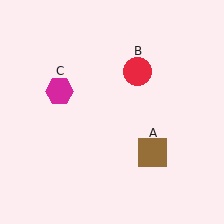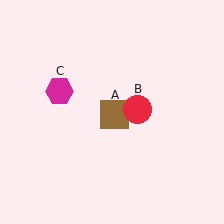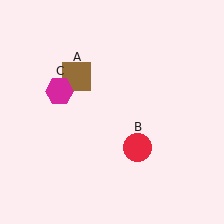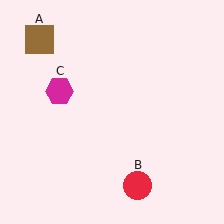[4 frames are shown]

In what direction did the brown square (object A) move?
The brown square (object A) moved up and to the left.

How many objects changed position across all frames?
2 objects changed position: brown square (object A), red circle (object B).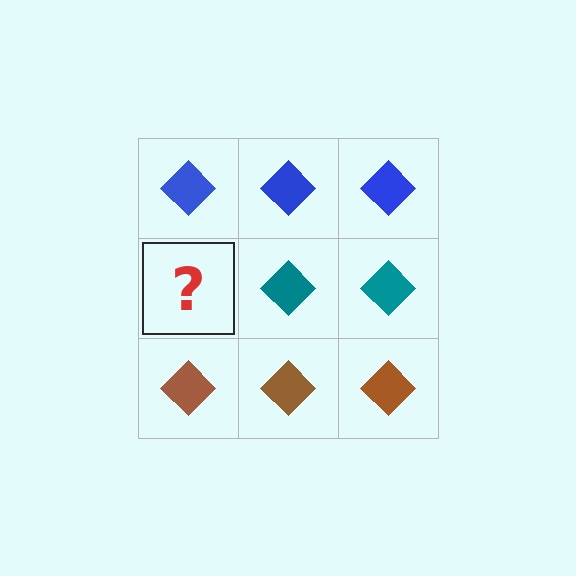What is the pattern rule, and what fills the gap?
The rule is that each row has a consistent color. The gap should be filled with a teal diamond.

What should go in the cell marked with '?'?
The missing cell should contain a teal diamond.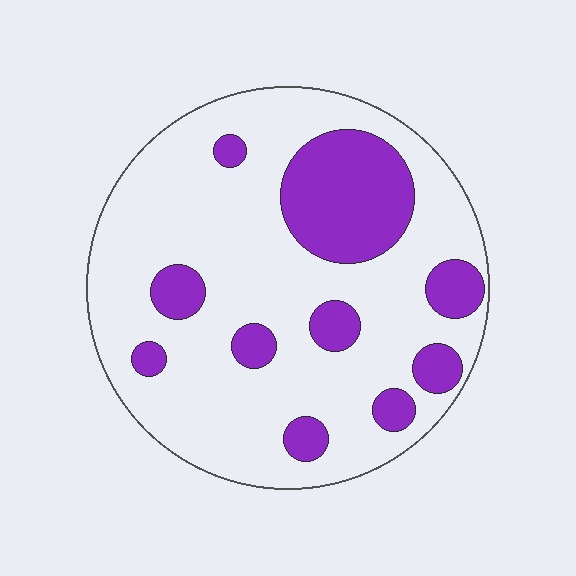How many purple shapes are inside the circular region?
10.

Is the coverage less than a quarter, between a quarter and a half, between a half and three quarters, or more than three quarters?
Less than a quarter.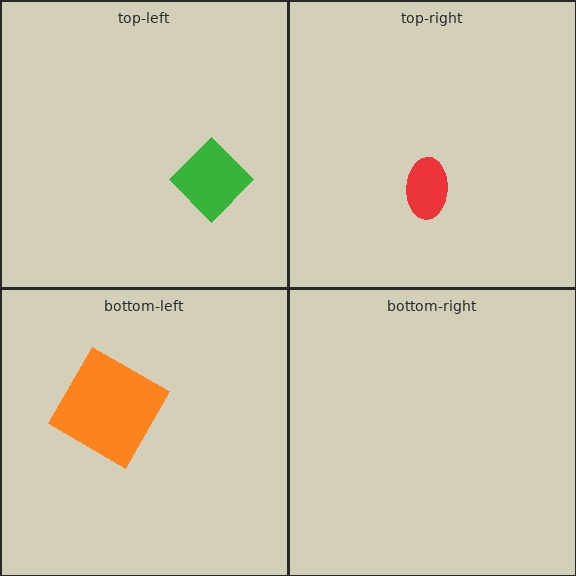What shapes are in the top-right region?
The red ellipse.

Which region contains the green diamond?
The top-left region.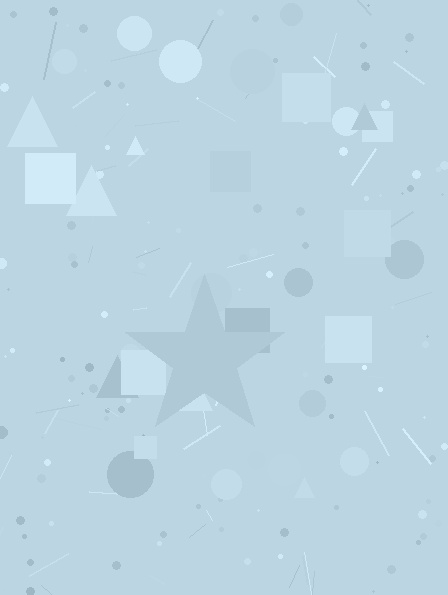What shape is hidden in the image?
A star is hidden in the image.